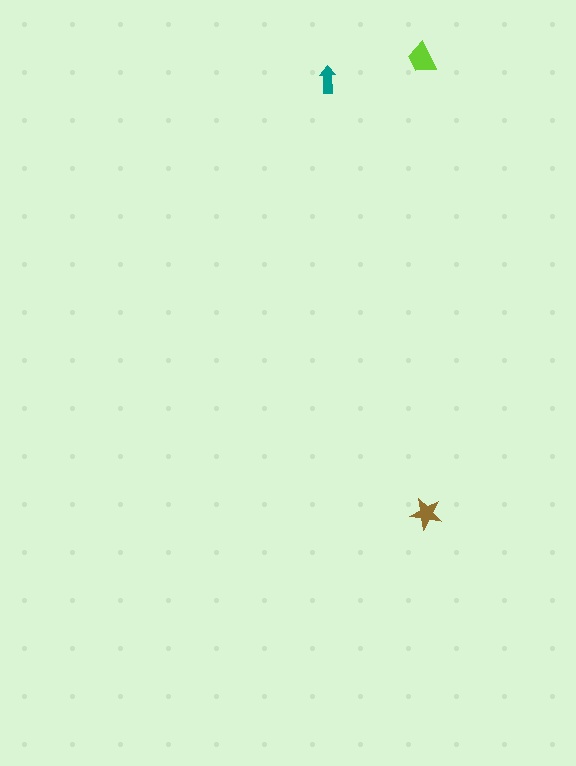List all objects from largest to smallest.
The lime trapezoid, the brown star, the teal arrow.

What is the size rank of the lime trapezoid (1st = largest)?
1st.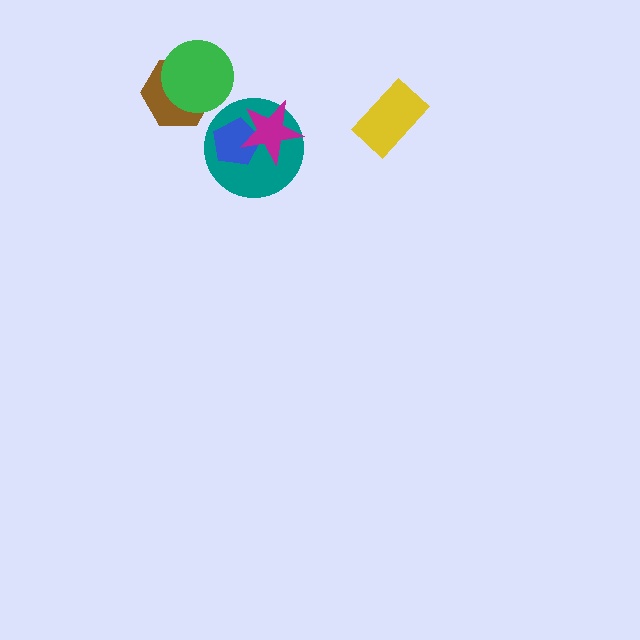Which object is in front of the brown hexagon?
The green circle is in front of the brown hexagon.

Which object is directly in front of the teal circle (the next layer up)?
The blue pentagon is directly in front of the teal circle.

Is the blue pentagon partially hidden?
Yes, it is partially covered by another shape.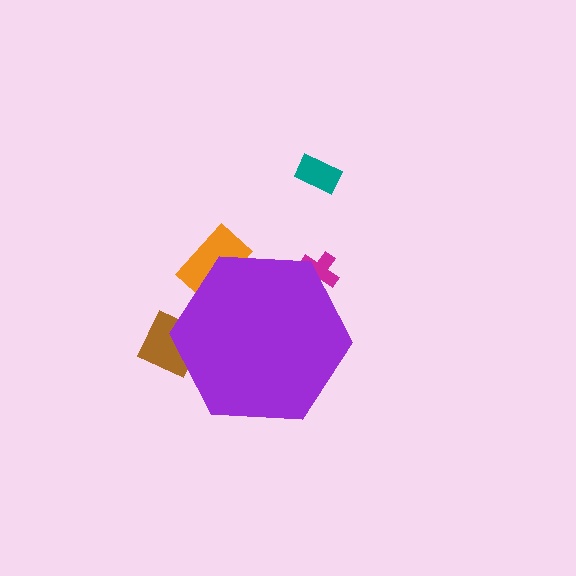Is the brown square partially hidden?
Yes, the brown square is partially hidden behind the purple hexagon.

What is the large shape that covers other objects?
A purple hexagon.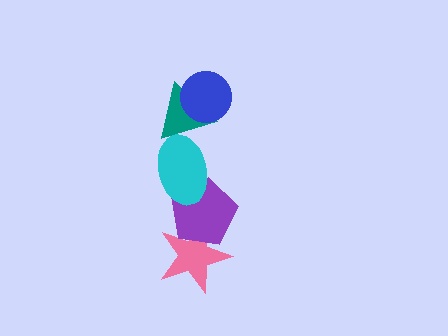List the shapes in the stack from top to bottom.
From top to bottom: the blue circle, the teal triangle, the cyan ellipse, the purple pentagon, the pink star.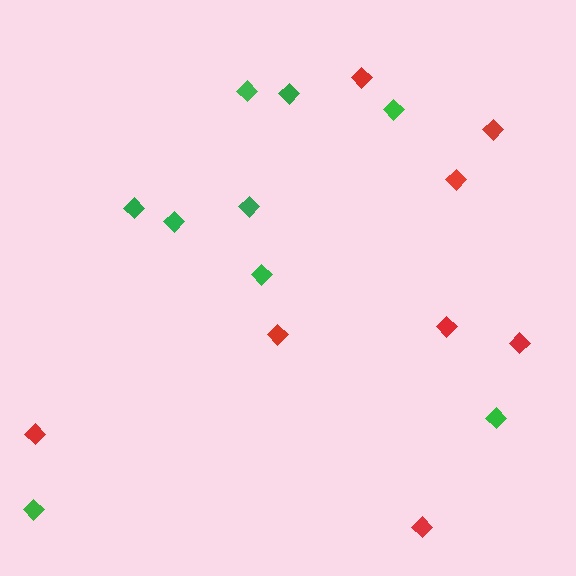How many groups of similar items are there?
There are 2 groups: one group of red diamonds (8) and one group of green diamonds (9).